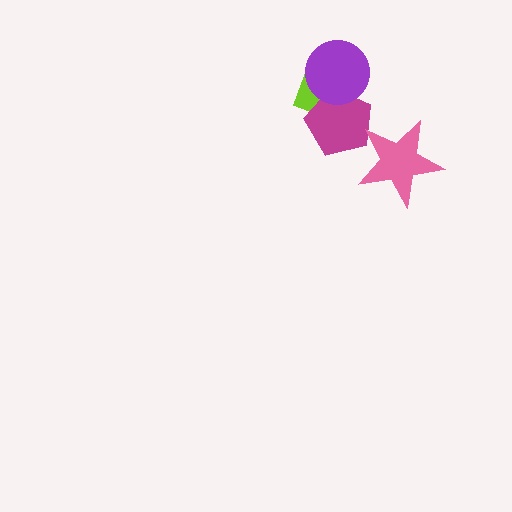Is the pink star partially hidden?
No, no other shape covers it.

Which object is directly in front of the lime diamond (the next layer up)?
The magenta pentagon is directly in front of the lime diamond.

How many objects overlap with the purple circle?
2 objects overlap with the purple circle.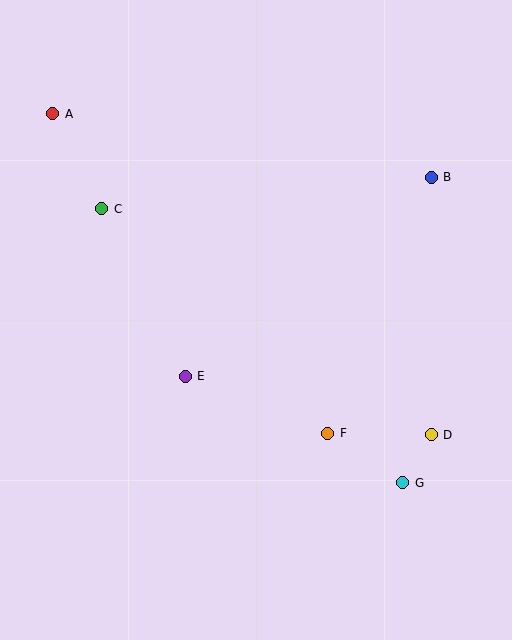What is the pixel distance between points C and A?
The distance between C and A is 107 pixels.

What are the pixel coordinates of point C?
Point C is at (102, 209).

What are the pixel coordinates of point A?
Point A is at (53, 114).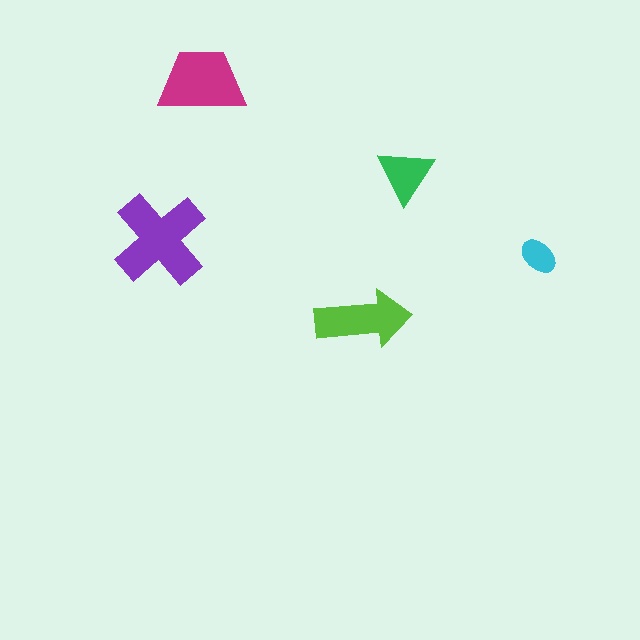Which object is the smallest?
The cyan ellipse.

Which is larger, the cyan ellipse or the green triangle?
The green triangle.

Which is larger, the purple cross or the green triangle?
The purple cross.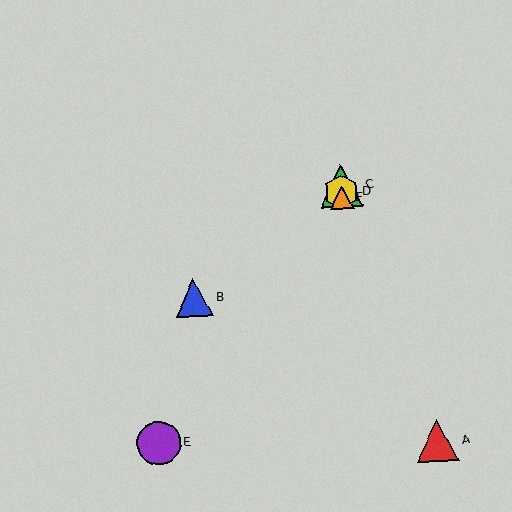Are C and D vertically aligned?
Yes, both are at x≈341.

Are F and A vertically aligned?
No, F is at x≈342 and A is at x≈437.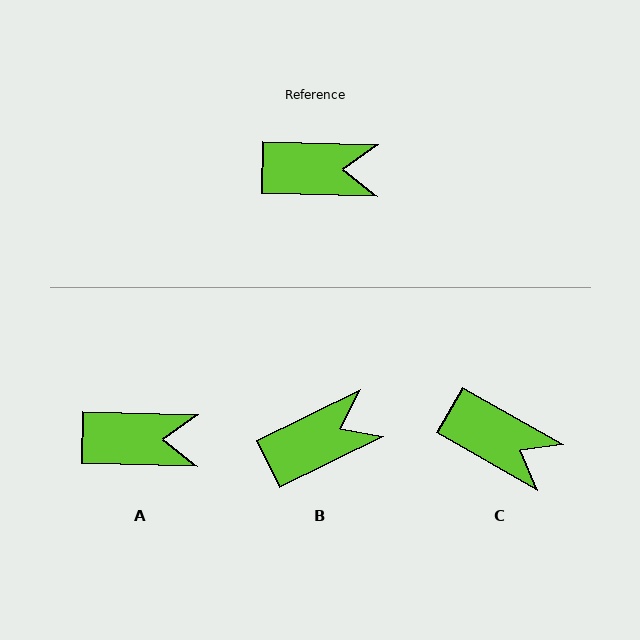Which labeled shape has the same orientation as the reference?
A.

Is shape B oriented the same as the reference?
No, it is off by about 28 degrees.